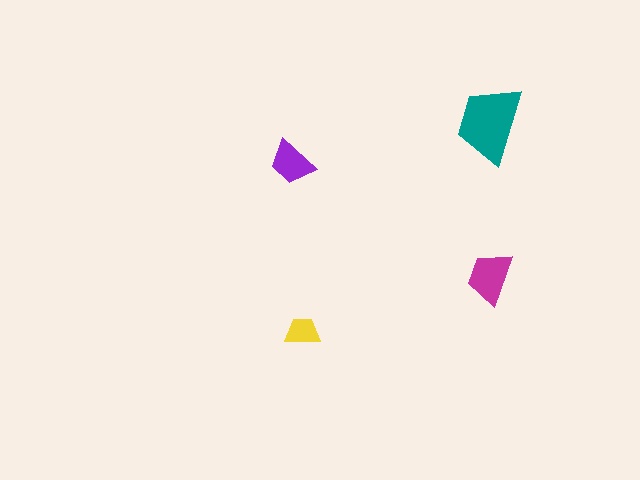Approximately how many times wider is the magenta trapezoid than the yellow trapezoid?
About 1.5 times wider.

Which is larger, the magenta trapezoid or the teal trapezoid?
The teal one.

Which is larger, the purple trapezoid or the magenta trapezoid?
The magenta one.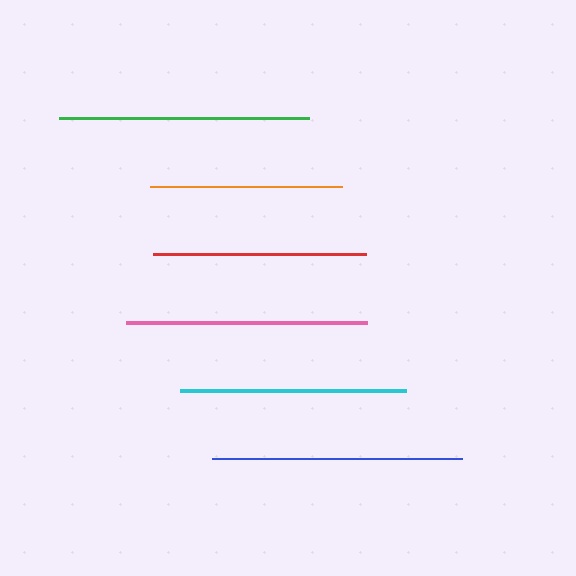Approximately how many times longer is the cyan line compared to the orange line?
The cyan line is approximately 1.2 times the length of the orange line.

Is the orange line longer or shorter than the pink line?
The pink line is longer than the orange line.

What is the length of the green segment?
The green segment is approximately 250 pixels long.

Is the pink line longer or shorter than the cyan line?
The pink line is longer than the cyan line.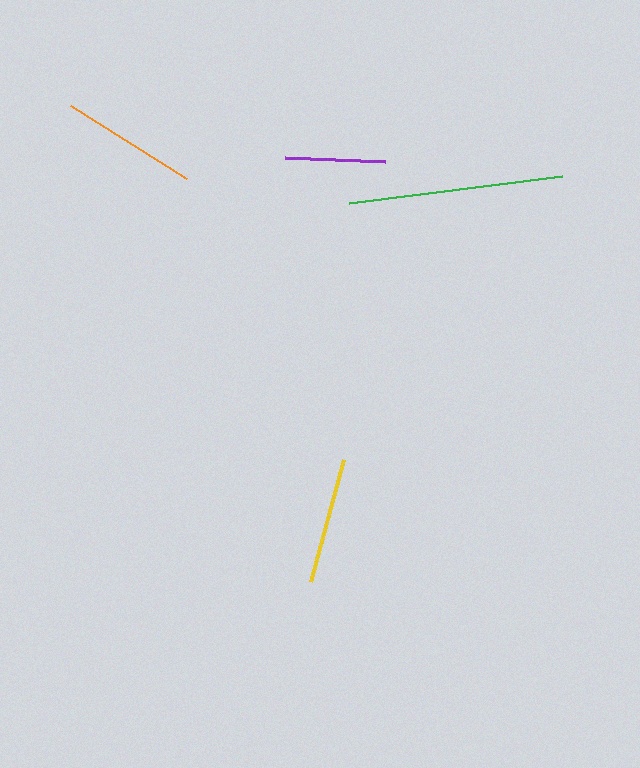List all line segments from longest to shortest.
From longest to shortest: green, orange, yellow, purple.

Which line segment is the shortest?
The purple line is the shortest at approximately 100 pixels.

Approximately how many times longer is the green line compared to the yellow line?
The green line is approximately 1.7 times the length of the yellow line.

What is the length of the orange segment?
The orange segment is approximately 136 pixels long.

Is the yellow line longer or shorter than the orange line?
The orange line is longer than the yellow line.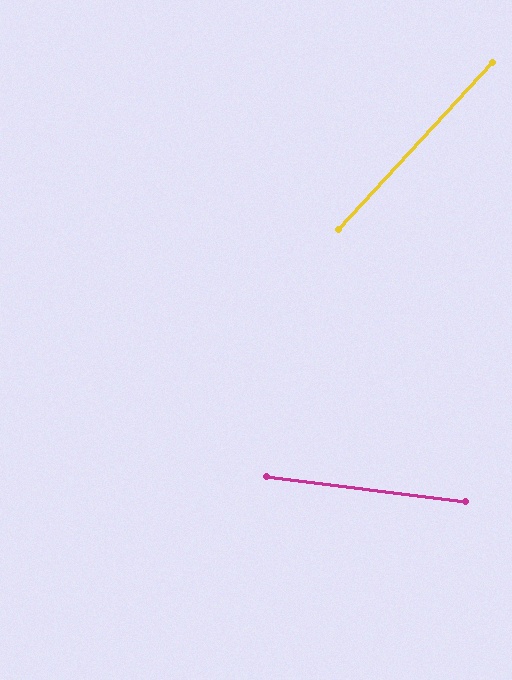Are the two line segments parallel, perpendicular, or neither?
Neither parallel nor perpendicular — they differ by about 55°.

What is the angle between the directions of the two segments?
Approximately 55 degrees.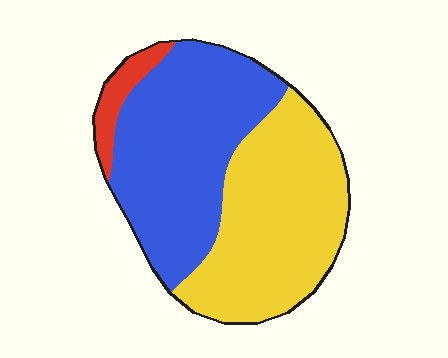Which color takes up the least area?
Red, at roughly 5%.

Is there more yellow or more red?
Yellow.